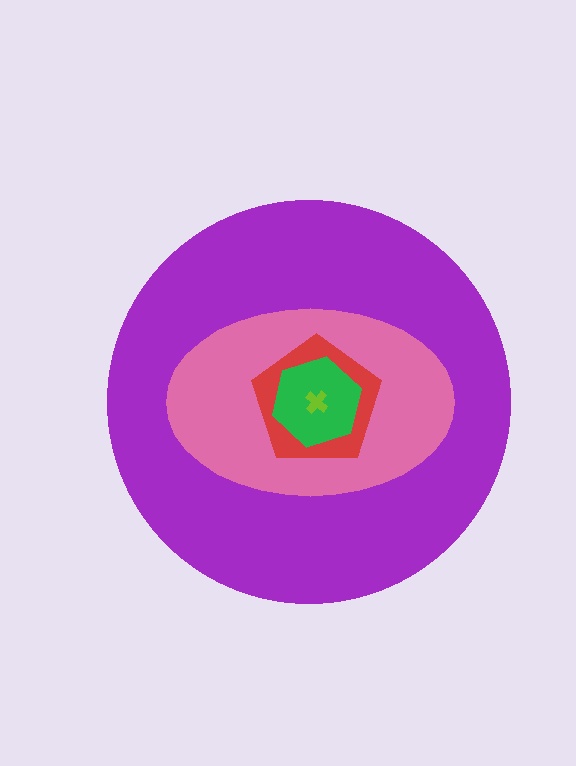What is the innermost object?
The lime cross.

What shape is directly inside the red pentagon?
The green hexagon.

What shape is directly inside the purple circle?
The pink ellipse.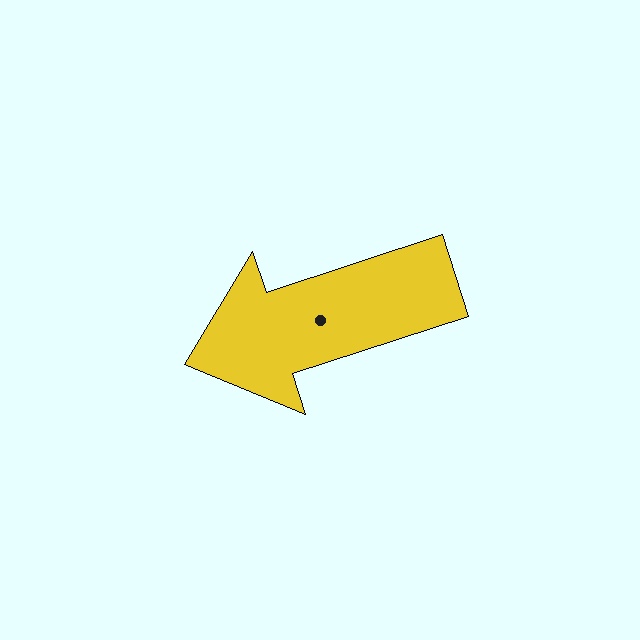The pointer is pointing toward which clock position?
Roughly 8 o'clock.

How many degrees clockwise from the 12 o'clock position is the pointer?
Approximately 252 degrees.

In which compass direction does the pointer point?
West.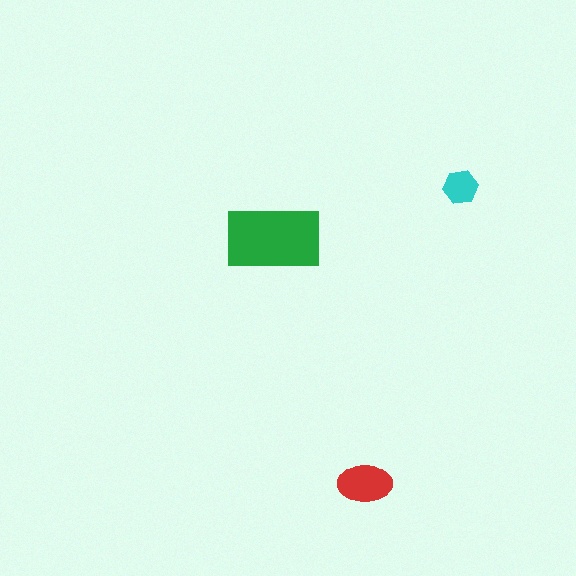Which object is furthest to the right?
The cyan hexagon is rightmost.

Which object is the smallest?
The cyan hexagon.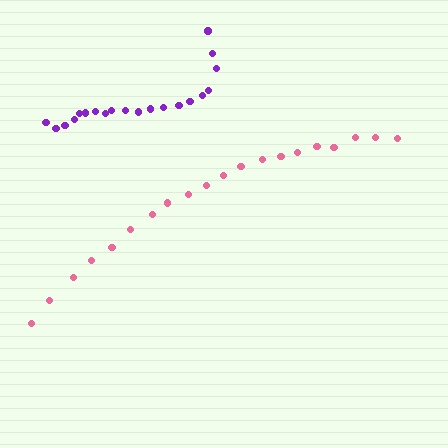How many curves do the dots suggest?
There are 2 distinct paths.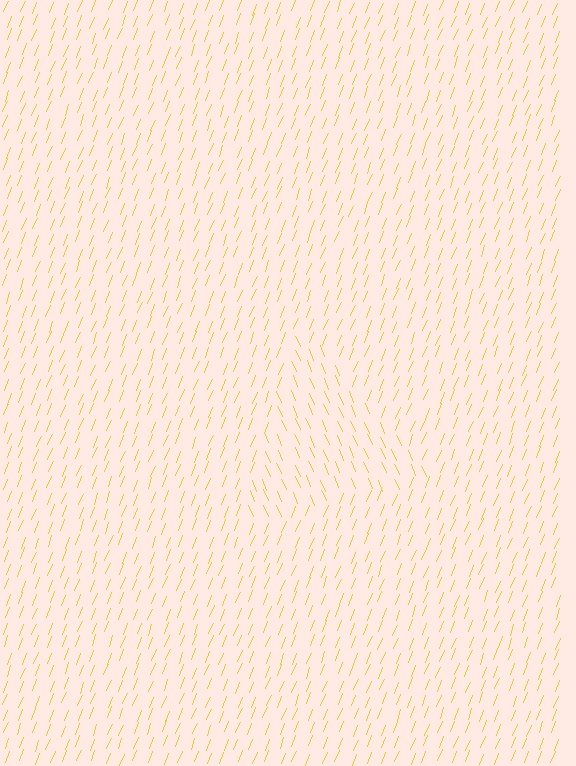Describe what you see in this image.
The image is filled with small yellow line segments. A triangle region in the image has lines oriented differently from the surrounding lines, creating a visible texture boundary.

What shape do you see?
I see a triangle.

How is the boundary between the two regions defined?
The boundary is defined purely by a change in line orientation (approximately 45 degrees difference). All lines are the same color and thickness.